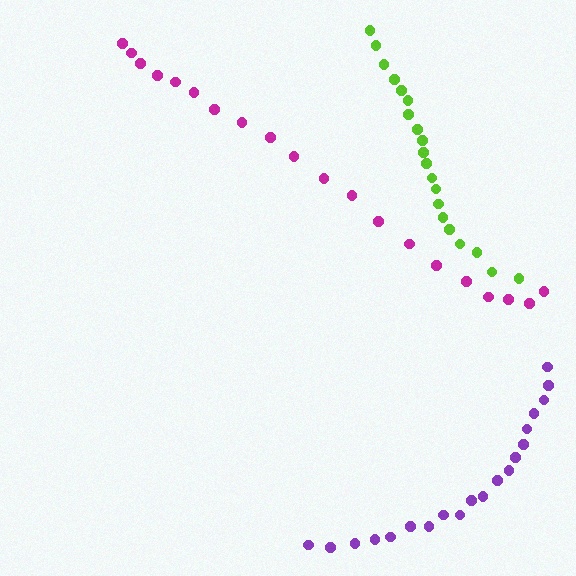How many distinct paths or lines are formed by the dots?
There are 3 distinct paths.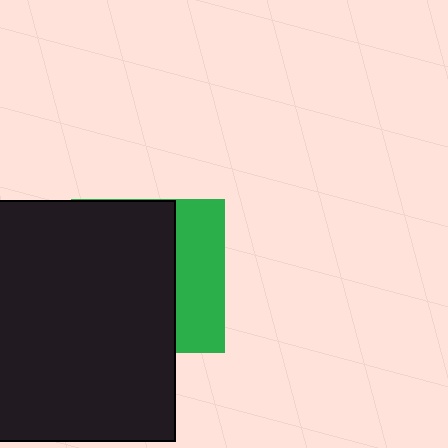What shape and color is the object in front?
The object in front is a black rectangle.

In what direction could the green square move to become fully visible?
The green square could move right. That would shift it out from behind the black rectangle entirely.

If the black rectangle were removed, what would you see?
You would see the complete green square.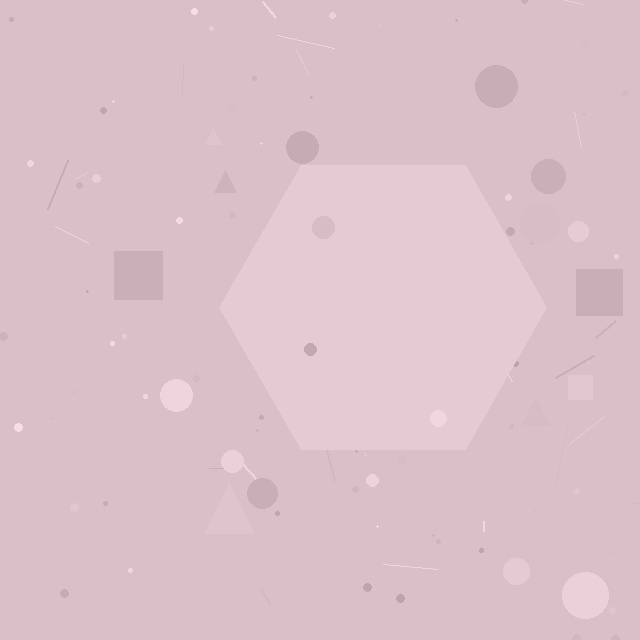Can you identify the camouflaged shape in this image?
The camouflaged shape is a hexagon.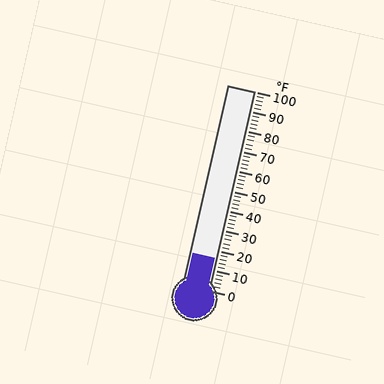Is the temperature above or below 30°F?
The temperature is below 30°F.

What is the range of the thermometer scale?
The thermometer scale ranges from 0°F to 100°F.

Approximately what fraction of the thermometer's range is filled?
The thermometer is filled to approximately 15% of its range.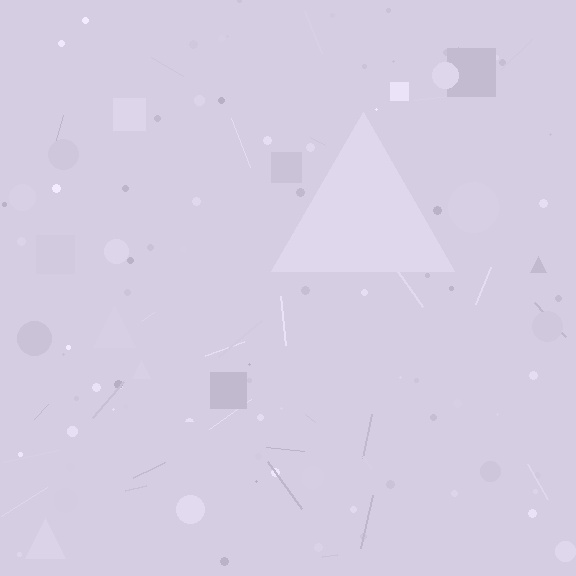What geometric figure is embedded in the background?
A triangle is embedded in the background.